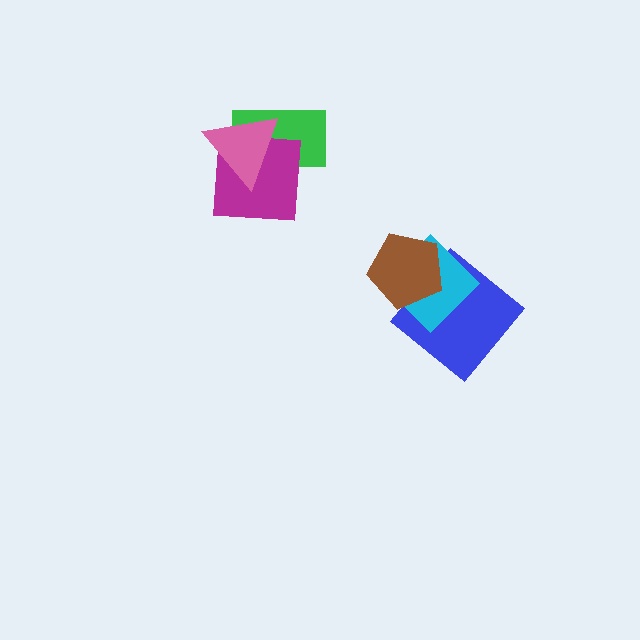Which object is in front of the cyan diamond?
The brown pentagon is in front of the cyan diamond.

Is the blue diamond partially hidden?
Yes, it is partially covered by another shape.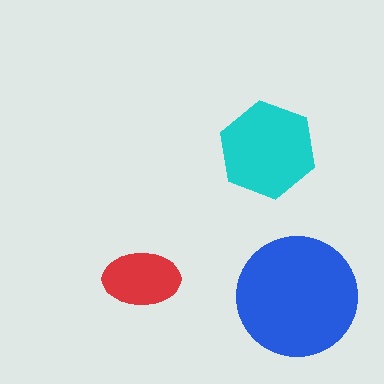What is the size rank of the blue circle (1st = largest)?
1st.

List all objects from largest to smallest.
The blue circle, the cyan hexagon, the red ellipse.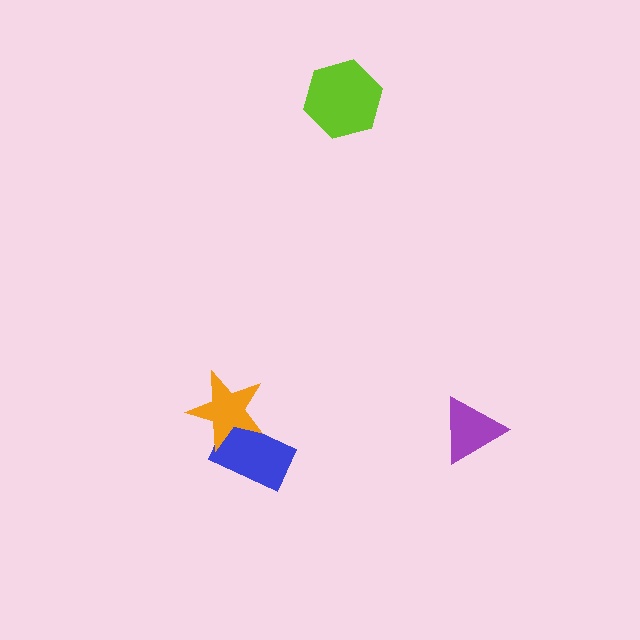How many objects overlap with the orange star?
1 object overlaps with the orange star.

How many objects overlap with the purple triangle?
0 objects overlap with the purple triangle.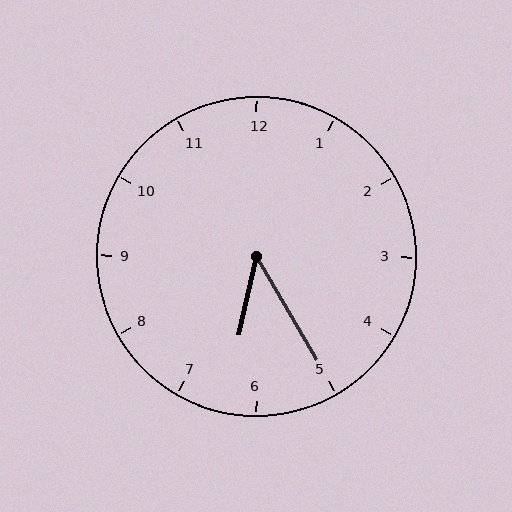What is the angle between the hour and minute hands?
Approximately 42 degrees.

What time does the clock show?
6:25.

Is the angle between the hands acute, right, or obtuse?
It is acute.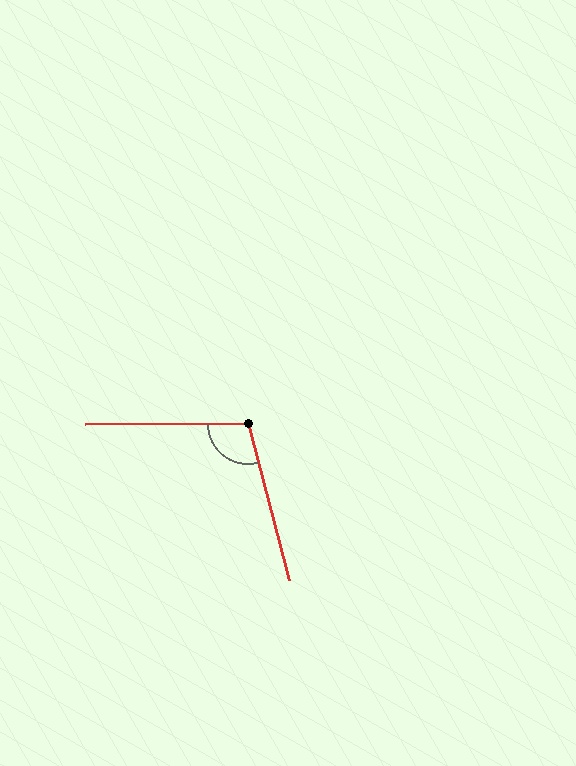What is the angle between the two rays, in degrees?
Approximately 104 degrees.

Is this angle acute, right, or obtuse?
It is obtuse.